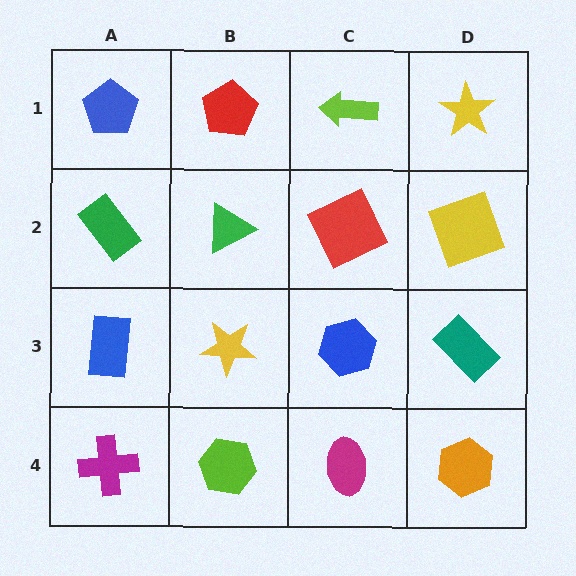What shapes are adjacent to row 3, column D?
A yellow square (row 2, column D), an orange hexagon (row 4, column D), a blue hexagon (row 3, column C).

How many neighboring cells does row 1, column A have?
2.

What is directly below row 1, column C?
A red square.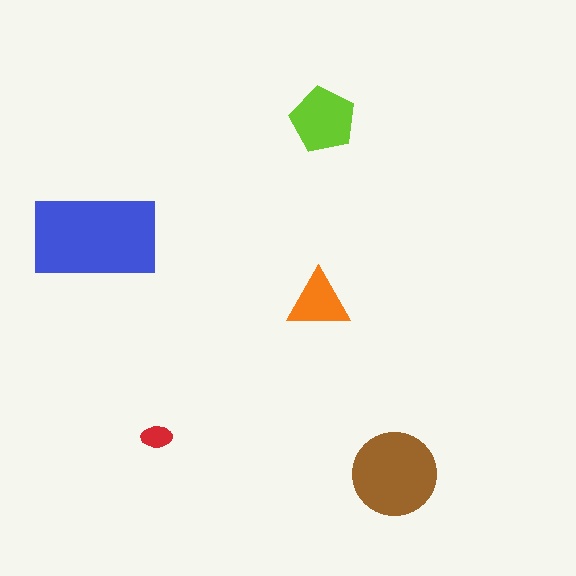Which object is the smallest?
The red ellipse.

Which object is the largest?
The blue rectangle.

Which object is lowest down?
The brown circle is bottommost.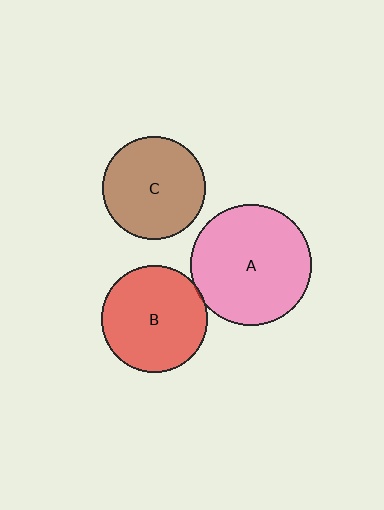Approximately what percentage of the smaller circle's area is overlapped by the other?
Approximately 5%.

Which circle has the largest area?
Circle A (pink).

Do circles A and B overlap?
Yes.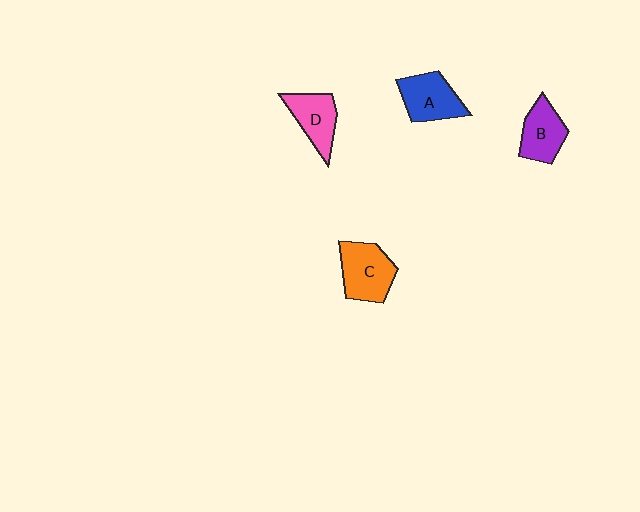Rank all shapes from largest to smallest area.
From largest to smallest: C (orange), A (blue), D (pink), B (purple).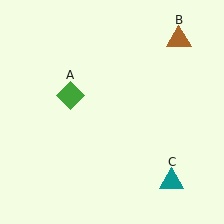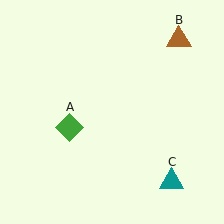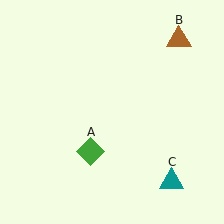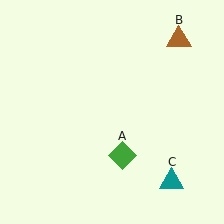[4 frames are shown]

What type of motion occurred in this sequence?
The green diamond (object A) rotated counterclockwise around the center of the scene.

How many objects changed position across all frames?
1 object changed position: green diamond (object A).